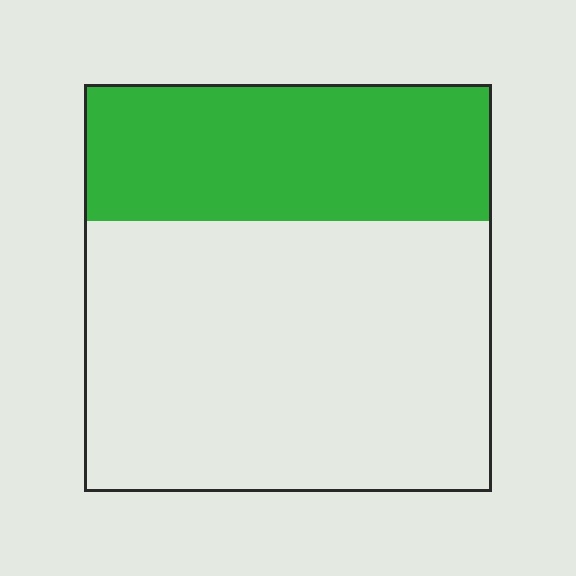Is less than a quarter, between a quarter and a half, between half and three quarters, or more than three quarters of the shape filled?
Between a quarter and a half.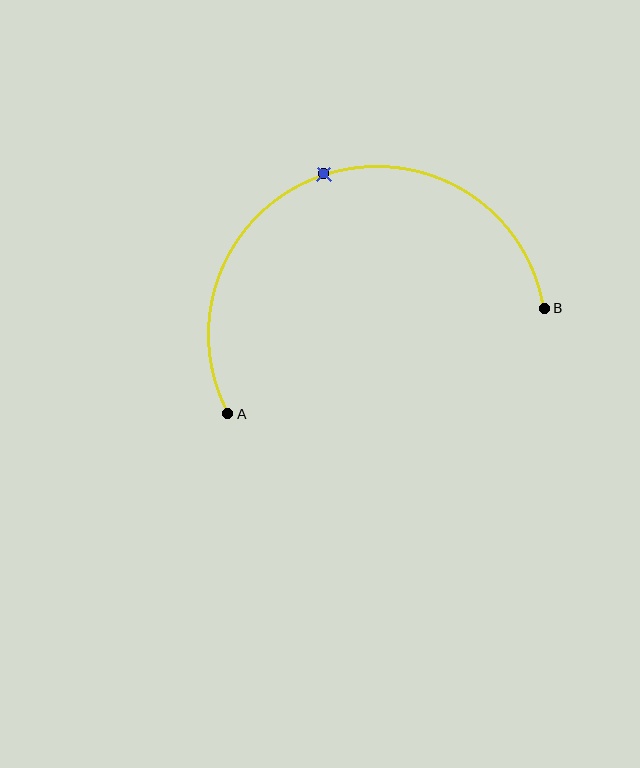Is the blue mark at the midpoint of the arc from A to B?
Yes. The blue mark lies on the arc at equal arc-length from both A and B — it is the arc midpoint.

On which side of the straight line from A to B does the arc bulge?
The arc bulges above the straight line connecting A and B.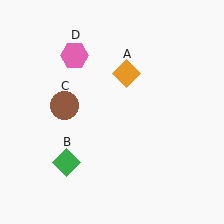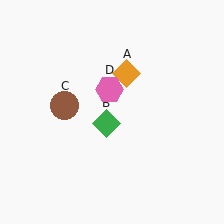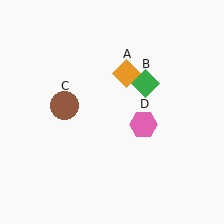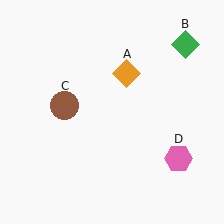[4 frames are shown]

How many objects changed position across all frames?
2 objects changed position: green diamond (object B), pink hexagon (object D).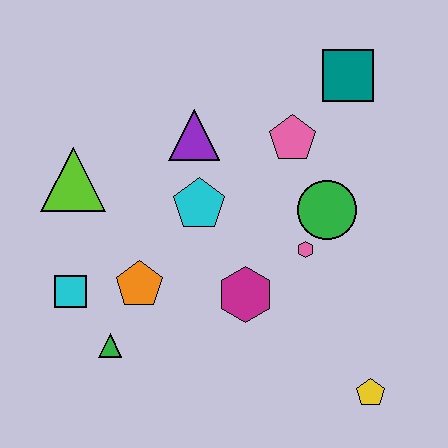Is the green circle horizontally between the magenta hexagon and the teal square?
Yes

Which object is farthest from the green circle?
The cyan square is farthest from the green circle.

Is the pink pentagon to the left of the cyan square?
No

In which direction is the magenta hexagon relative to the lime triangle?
The magenta hexagon is to the right of the lime triangle.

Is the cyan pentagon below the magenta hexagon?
No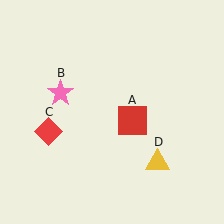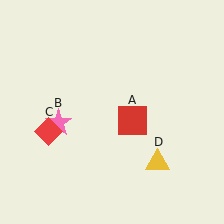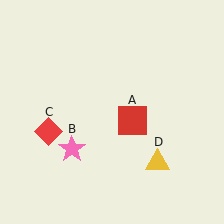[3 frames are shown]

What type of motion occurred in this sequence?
The pink star (object B) rotated counterclockwise around the center of the scene.